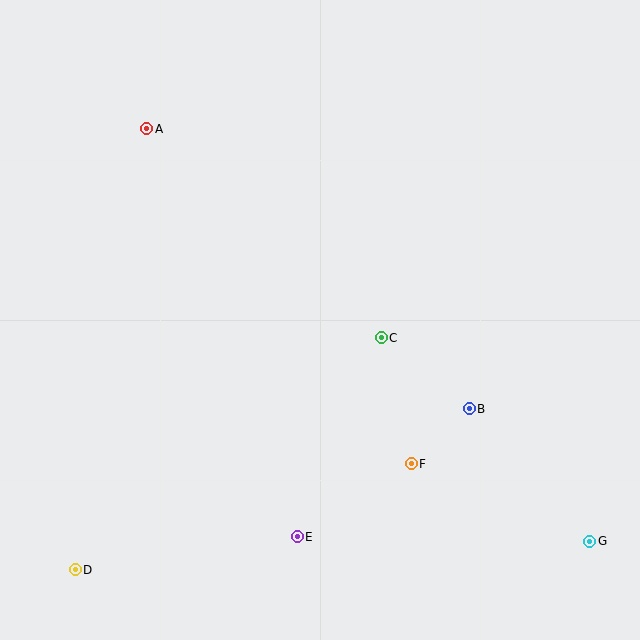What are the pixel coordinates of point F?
Point F is at (411, 464).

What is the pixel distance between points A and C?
The distance between A and C is 314 pixels.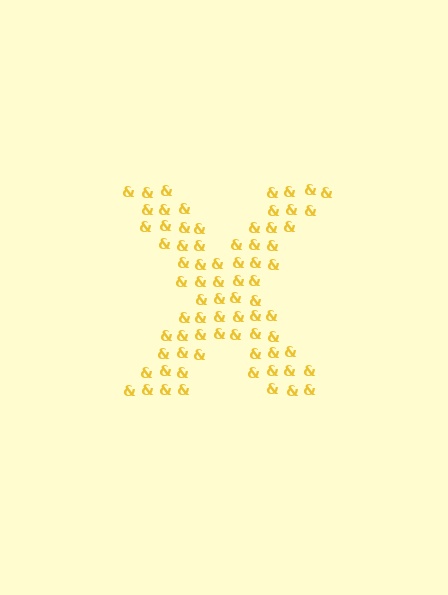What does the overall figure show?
The overall figure shows the letter X.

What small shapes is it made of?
It is made of small ampersands.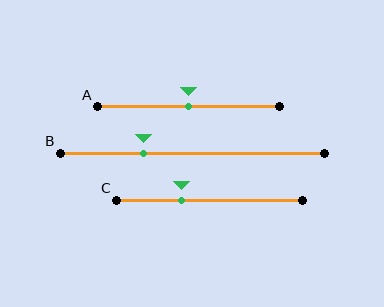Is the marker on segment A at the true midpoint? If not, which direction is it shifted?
Yes, the marker on segment A is at the true midpoint.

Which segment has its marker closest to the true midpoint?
Segment A has its marker closest to the true midpoint.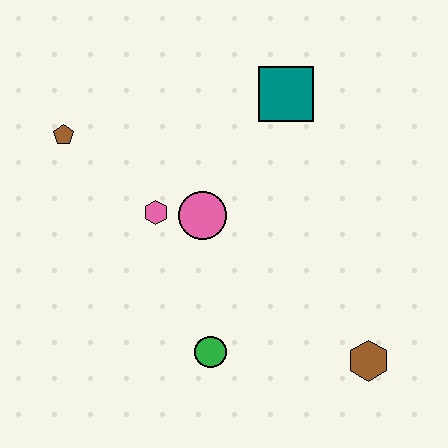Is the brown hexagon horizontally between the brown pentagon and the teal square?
No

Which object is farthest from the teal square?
The brown hexagon is farthest from the teal square.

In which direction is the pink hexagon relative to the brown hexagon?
The pink hexagon is to the left of the brown hexagon.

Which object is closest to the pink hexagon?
The pink circle is closest to the pink hexagon.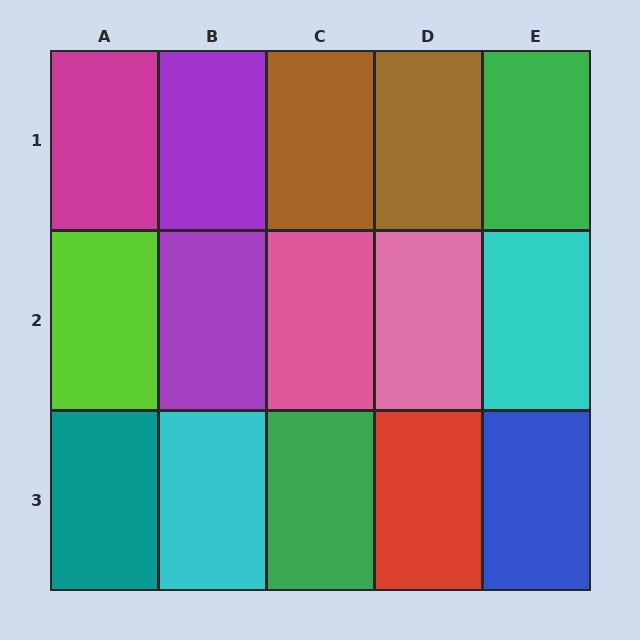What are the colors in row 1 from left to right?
Magenta, purple, brown, brown, green.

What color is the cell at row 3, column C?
Green.